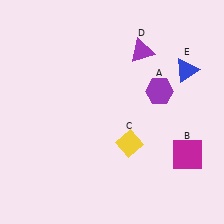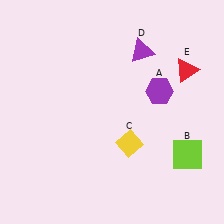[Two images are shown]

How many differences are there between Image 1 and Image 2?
There are 2 differences between the two images.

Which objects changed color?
B changed from magenta to lime. E changed from blue to red.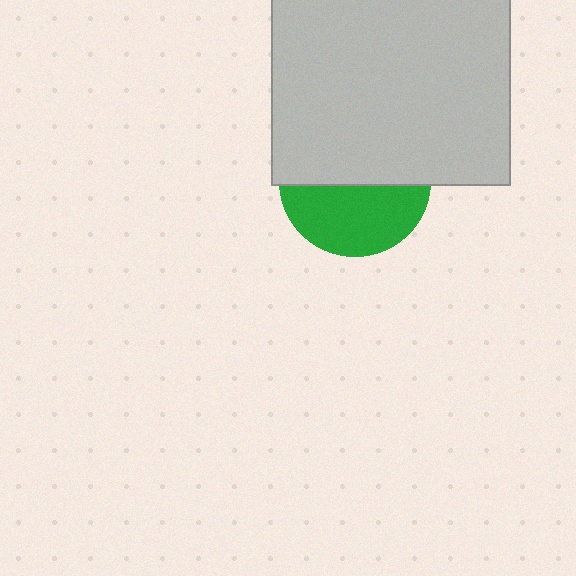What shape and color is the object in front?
The object in front is a light gray square.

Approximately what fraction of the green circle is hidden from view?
Roughly 53% of the green circle is hidden behind the light gray square.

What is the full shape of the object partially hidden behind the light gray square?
The partially hidden object is a green circle.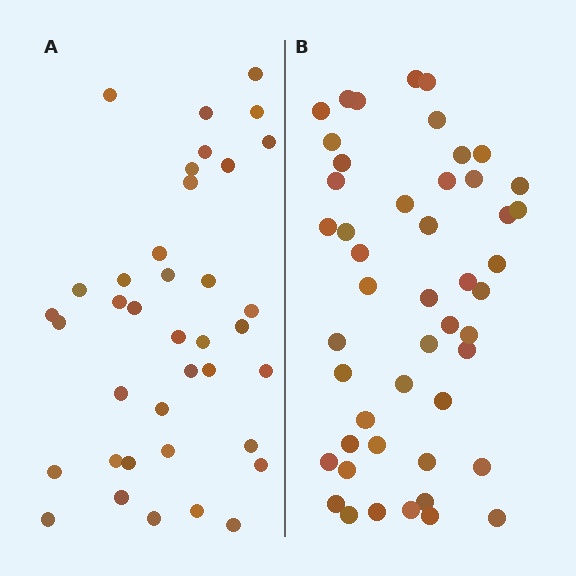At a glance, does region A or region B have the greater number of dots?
Region B (the right region) has more dots.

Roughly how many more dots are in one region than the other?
Region B has roughly 10 or so more dots than region A.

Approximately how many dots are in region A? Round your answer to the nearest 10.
About 40 dots. (The exact count is 38, which rounds to 40.)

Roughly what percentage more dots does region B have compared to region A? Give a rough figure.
About 25% more.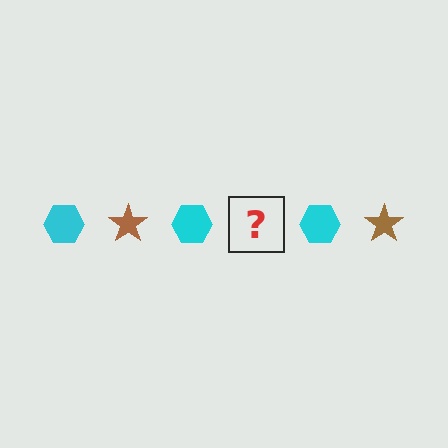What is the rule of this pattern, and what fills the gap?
The rule is that the pattern alternates between cyan hexagon and brown star. The gap should be filled with a brown star.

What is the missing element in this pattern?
The missing element is a brown star.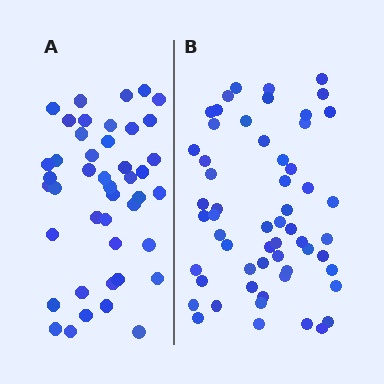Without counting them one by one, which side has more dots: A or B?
Region B (the right region) has more dots.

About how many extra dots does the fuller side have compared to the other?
Region B has approximately 15 more dots than region A.